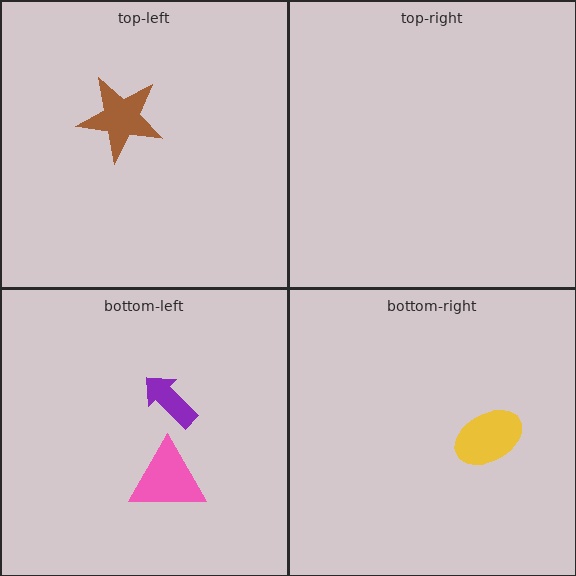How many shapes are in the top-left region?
1.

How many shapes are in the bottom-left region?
2.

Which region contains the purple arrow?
The bottom-left region.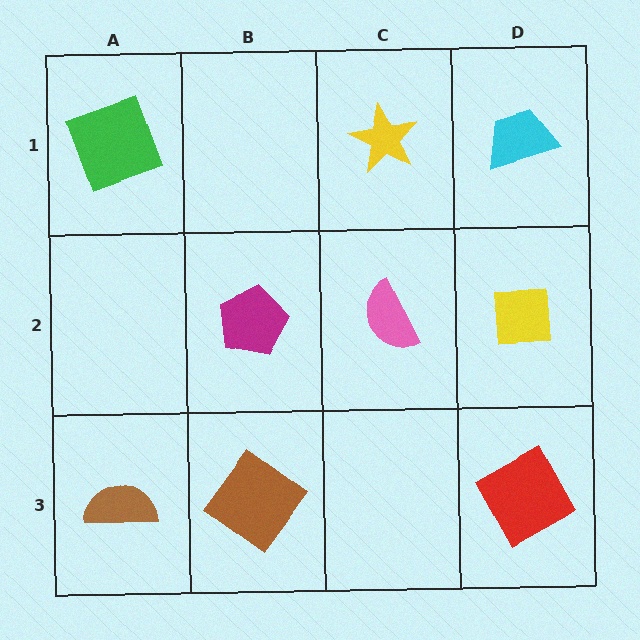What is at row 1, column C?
A yellow star.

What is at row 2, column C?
A pink semicircle.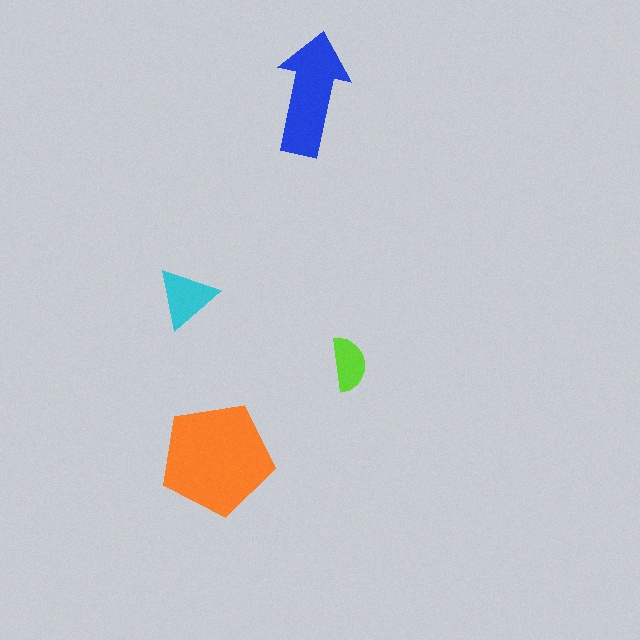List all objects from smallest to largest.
The lime semicircle, the cyan triangle, the blue arrow, the orange pentagon.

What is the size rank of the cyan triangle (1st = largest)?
3rd.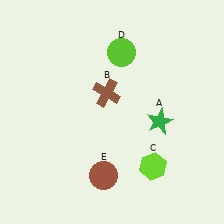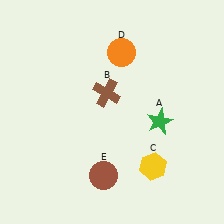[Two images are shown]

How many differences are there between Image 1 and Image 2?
There are 2 differences between the two images.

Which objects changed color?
C changed from lime to yellow. D changed from lime to orange.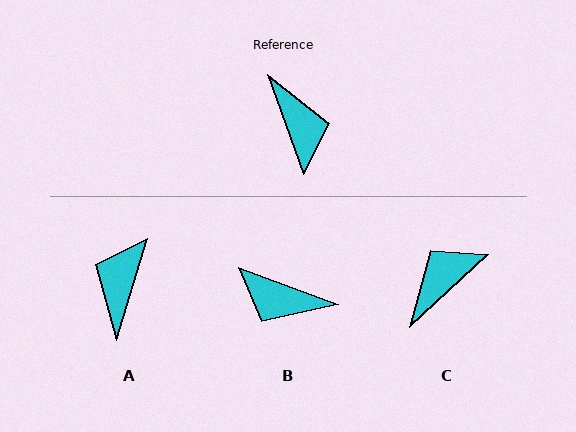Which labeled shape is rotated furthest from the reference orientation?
A, about 144 degrees away.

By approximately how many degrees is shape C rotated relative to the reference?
Approximately 113 degrees counter-clockwise.